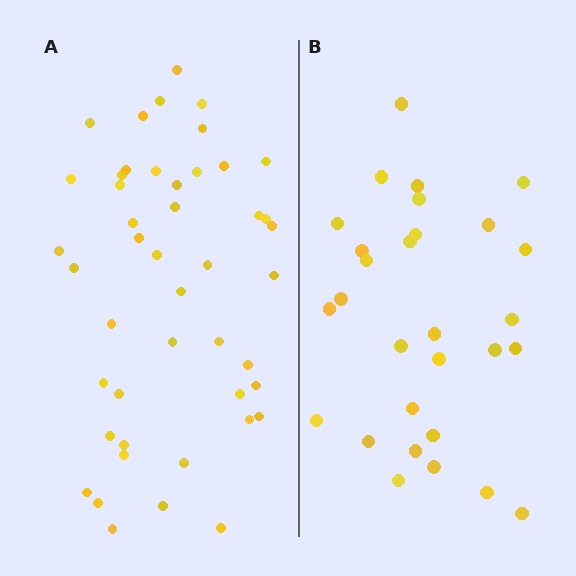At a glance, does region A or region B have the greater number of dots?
Region A (the left region) has more dots.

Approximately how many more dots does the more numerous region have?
Region A has approximately 15 more dots than region B.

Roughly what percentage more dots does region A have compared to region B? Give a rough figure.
About 60% more.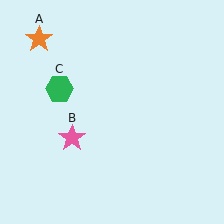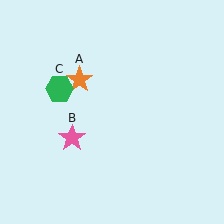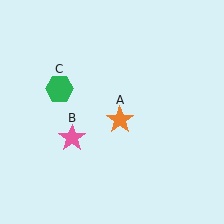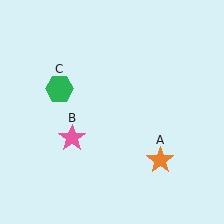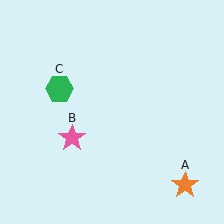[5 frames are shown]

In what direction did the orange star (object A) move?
The orange star (object A) moved down and to the right.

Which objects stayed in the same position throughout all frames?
Pink star (object B) and green hexagon (object C) remained stationary.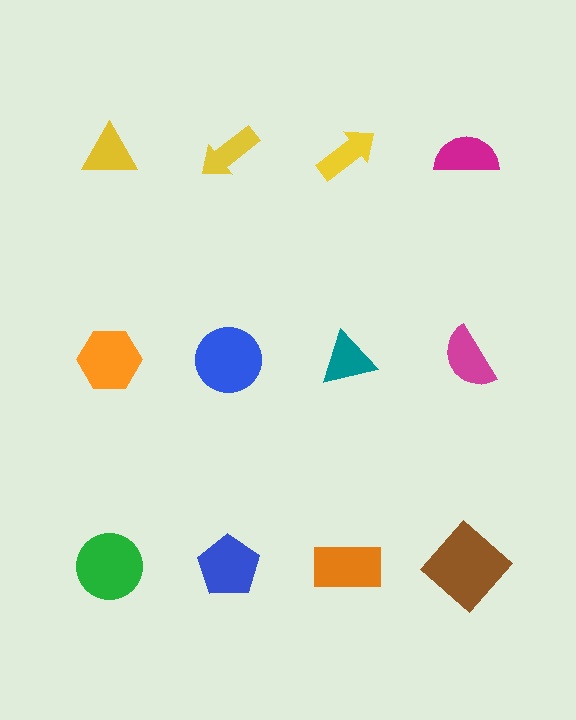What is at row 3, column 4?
A brown diamond.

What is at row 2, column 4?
A magenta semicircle.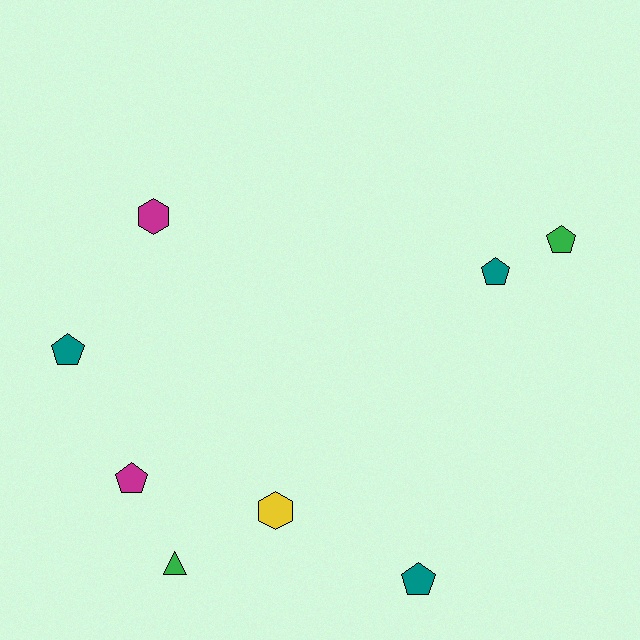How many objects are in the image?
There are 8 objects.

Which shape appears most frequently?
Pentagon, with 5 objects.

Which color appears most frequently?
Teal, with 3 objects.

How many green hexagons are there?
There are no green hexagons.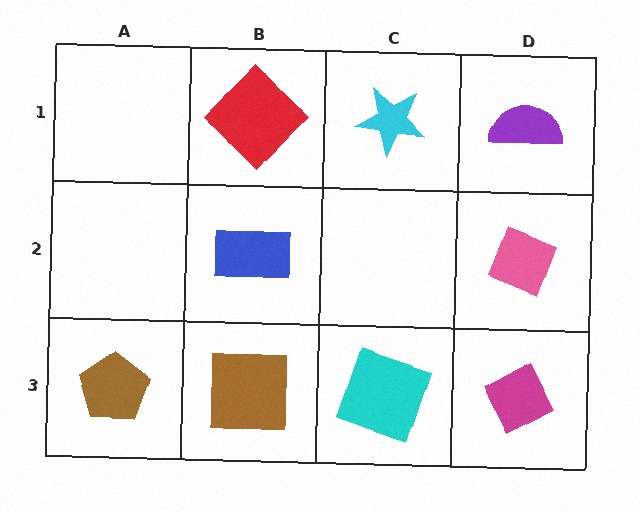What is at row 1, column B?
A red diamond.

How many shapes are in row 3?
4 shapes.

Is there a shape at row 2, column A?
No, that cell is empty.